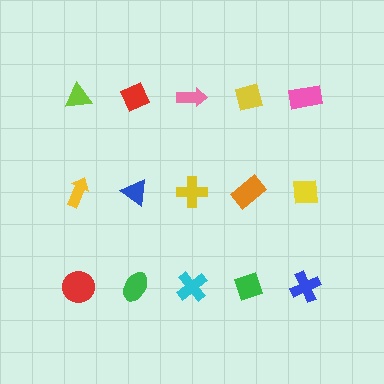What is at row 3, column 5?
A blue cross.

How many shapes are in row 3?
5 shapes.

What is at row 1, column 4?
A yellow square.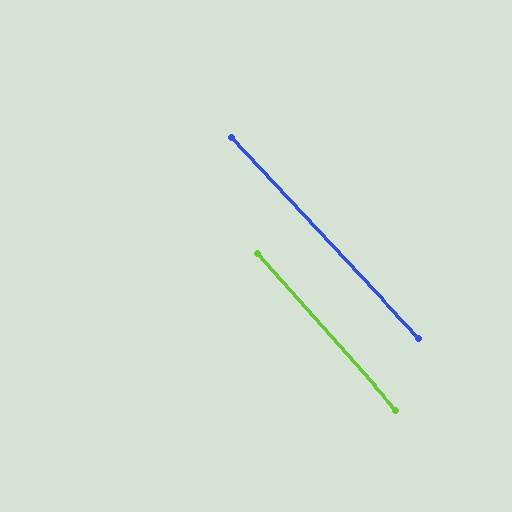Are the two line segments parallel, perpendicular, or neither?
Parallel — their directions differ by only 1.4°.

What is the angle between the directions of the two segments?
Approximately 1 degree.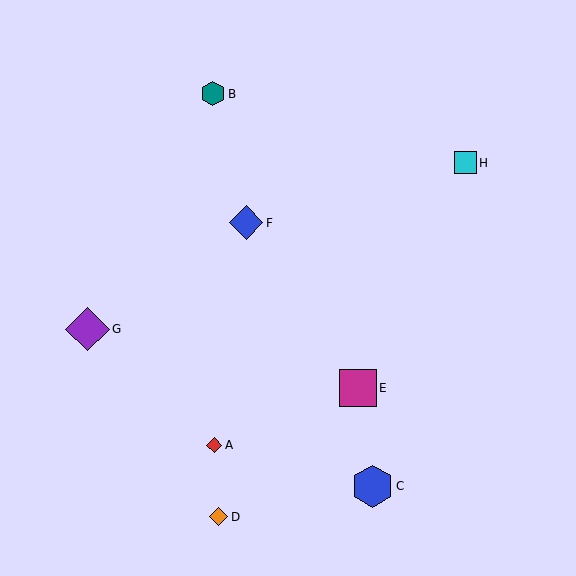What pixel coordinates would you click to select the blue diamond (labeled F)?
Click at (246, 223) to select the blue diamond F.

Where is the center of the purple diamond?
The center of the purple diamond is at (87, 329).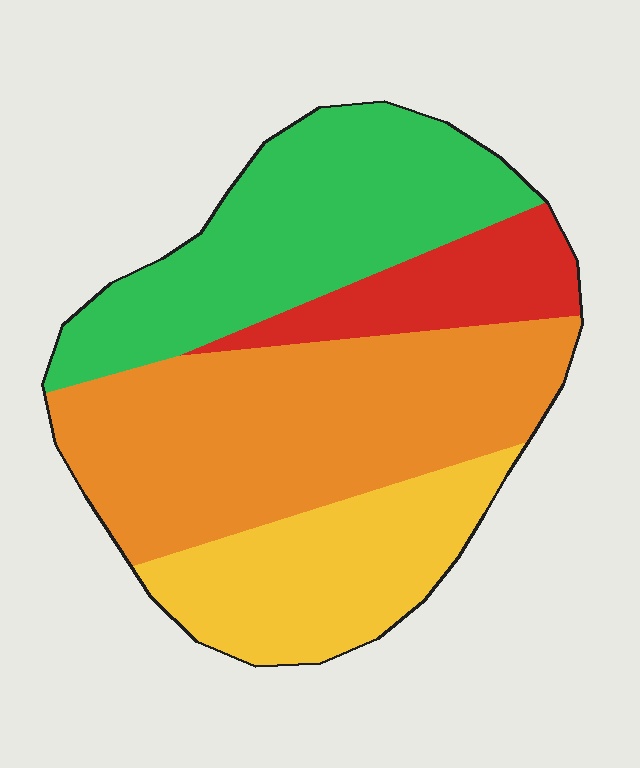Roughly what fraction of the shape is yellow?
Yellow covers around 20% of the shape.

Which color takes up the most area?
Orange, at roughly 40%.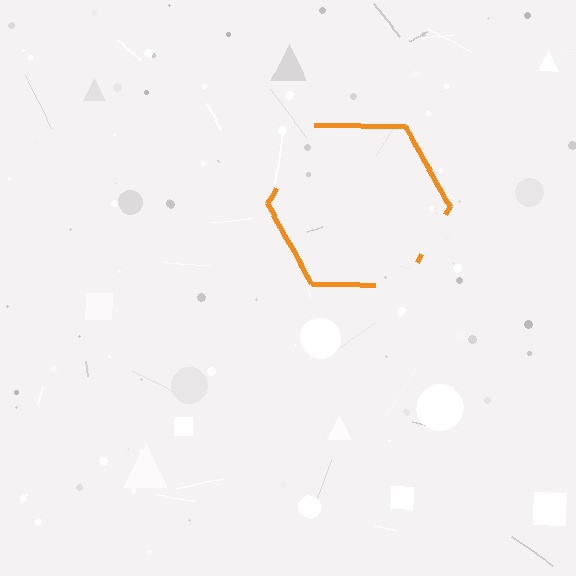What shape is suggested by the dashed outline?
The dashed outline suggests a hexagon.